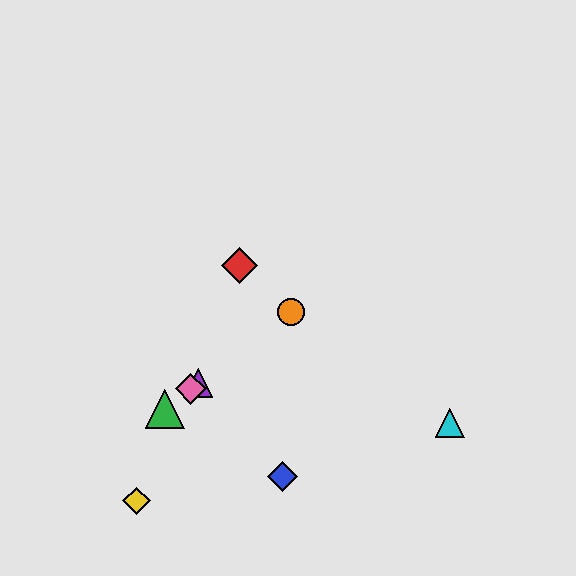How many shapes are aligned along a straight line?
4 shapes (the green triangle, the purple triangle, the orange circle, the pink diamond) are aligned along a straight line.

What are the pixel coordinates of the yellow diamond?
The yellow diamond is at (137, 501).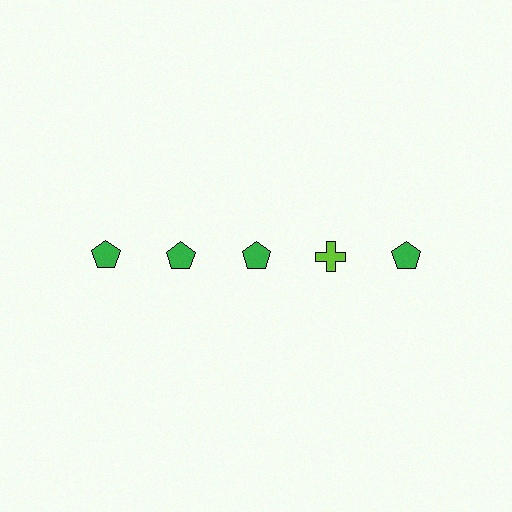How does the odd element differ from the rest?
It differs in both color (lime instead of green) and shape (cross instead of pentagon).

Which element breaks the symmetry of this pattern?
The lime cross in the top row, second from right column breaks the symmetry. All other shapes are green pentagons.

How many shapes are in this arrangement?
There are 5 shapes arranged in a grid pattern.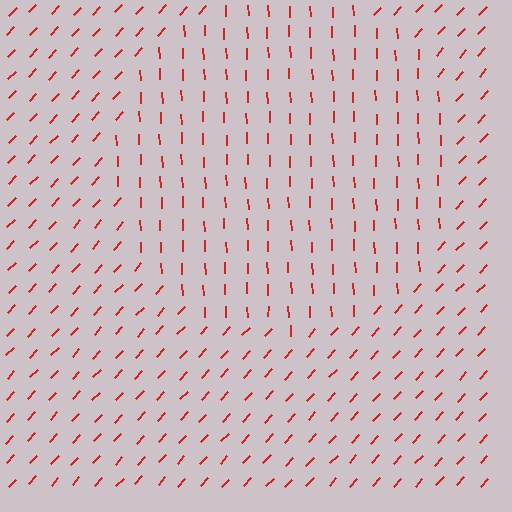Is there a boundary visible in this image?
Yes, there is a texture boundary formed by a change in line orientation.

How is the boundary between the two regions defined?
The boundary is defined purely by a change in line orientation (approximately 45 degrees difference). All lines are the same color and thickness.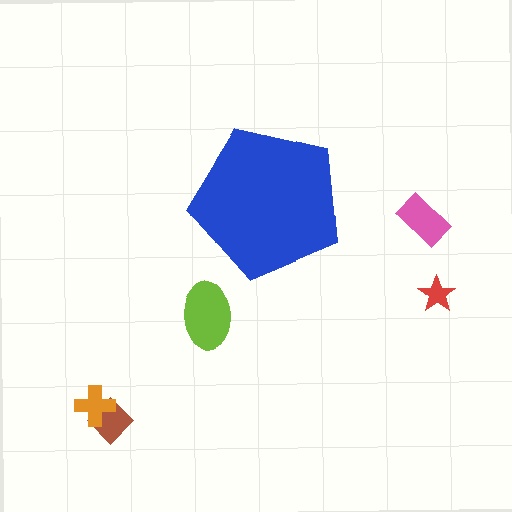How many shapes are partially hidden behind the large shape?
0 shapes are partially hidden.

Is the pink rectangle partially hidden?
No, the pink rectangle is fully visible.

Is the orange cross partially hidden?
No, the orange cross is fully visible.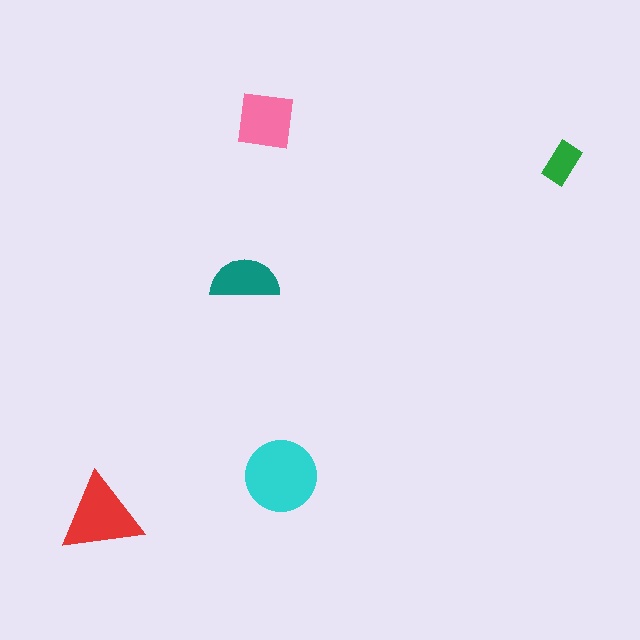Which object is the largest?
The cyan circle.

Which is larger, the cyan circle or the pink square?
The cyan circle.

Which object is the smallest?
The green rectangle.